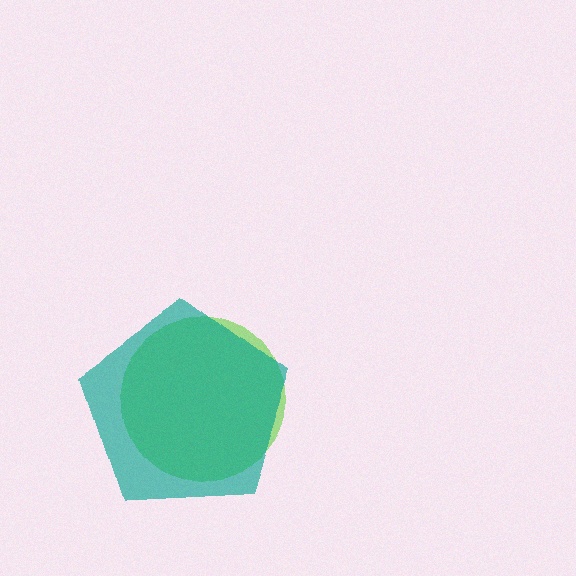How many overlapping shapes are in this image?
There are 2 overlapping shapes in the image.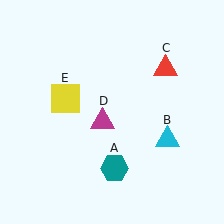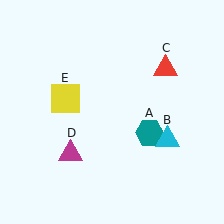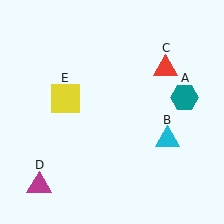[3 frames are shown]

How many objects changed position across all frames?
2 objects changed position: teal hexagon (object A), magenta triangle (object D).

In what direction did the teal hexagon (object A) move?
The teal hexagon (object A) moved up and to the right.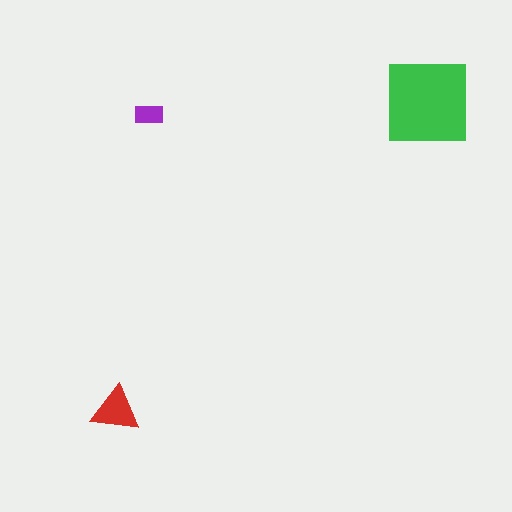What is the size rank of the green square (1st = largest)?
1st.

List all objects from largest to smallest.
The green square, the red triangle, the purple rectangle.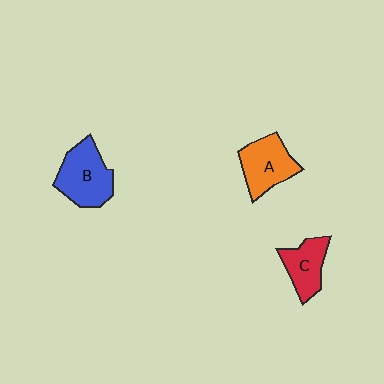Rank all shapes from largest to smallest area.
From largest to smallest: B (blue), A (orange), C (red).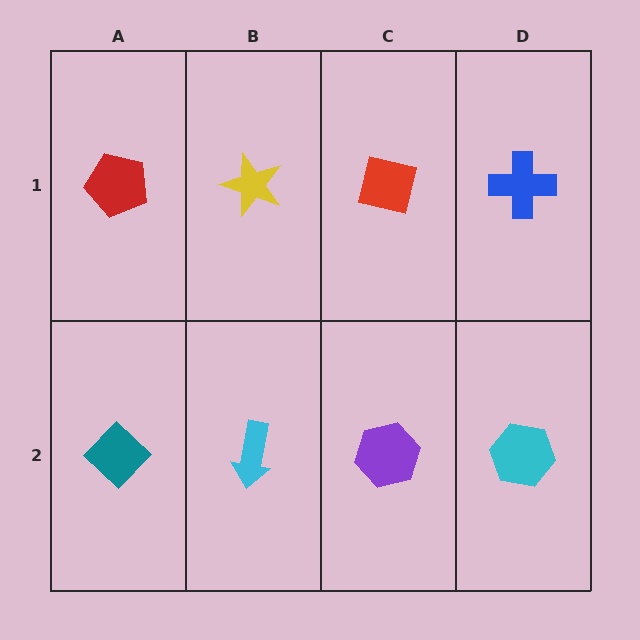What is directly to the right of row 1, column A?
A yellow star.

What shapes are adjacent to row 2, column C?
A red square (row 1, column C), a cyan arrow (row 2, column B), a cyan hexagon (row 2, column D).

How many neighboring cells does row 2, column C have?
3.